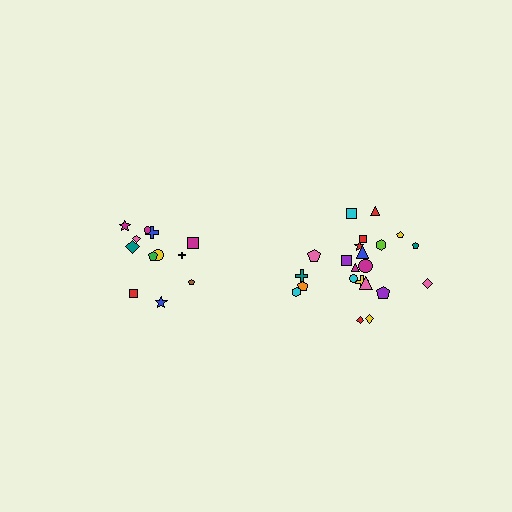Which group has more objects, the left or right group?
The right group.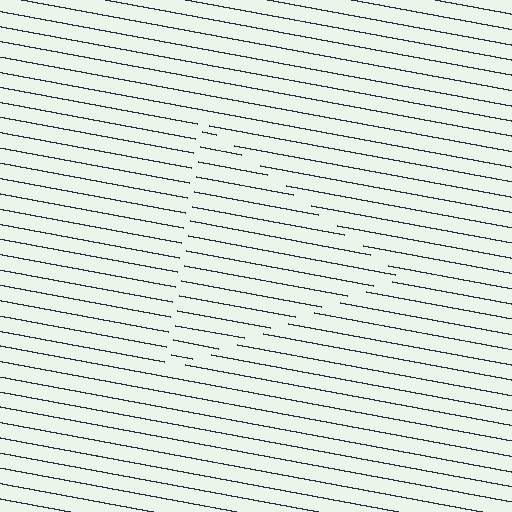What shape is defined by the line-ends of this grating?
An illusory triangle. The interior of the shape contains the same grating, shifted by half a period — the contour is defined by the phase discontinuity where line-ends from the inner and outer gratings abut.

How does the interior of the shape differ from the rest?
The interior of the shape contains the same grating, shifted by half a period — the contour is defined by the phase discontinuity where line-ends from the inner and outer gratings abut.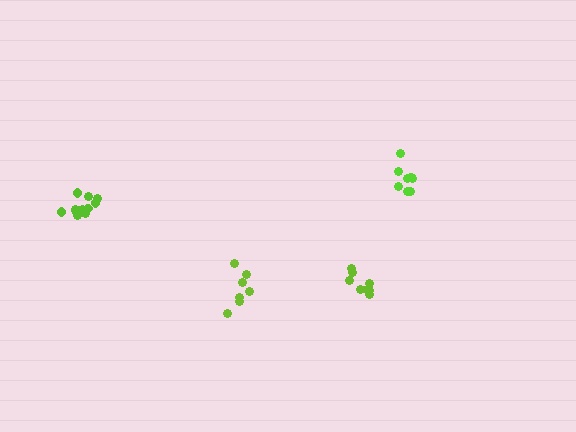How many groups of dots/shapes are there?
There are 4 groups.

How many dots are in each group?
Group 1: 8 dots, Group 2: 13 dots, Group 3: 9 dots, Group 4: 7 dots (37 total).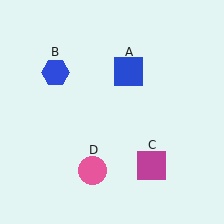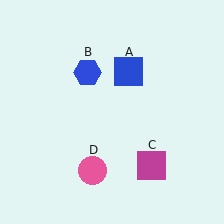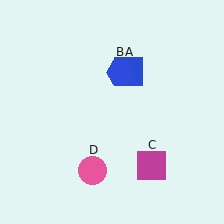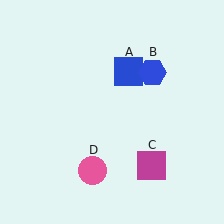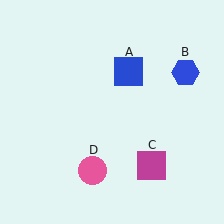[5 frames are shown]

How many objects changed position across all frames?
1 object changed position: blue hexagon (object B).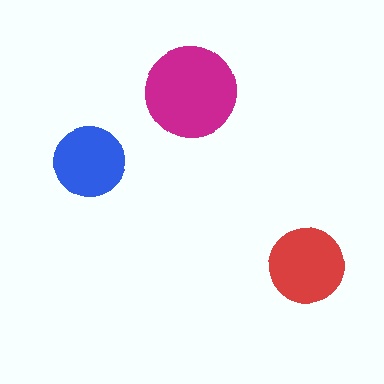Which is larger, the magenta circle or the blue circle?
The magenta one.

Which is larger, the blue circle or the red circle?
The red one.